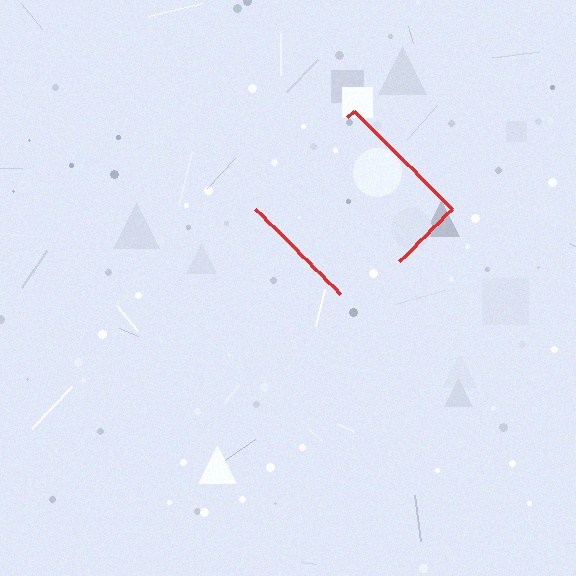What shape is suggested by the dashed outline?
The dashed outline suggests a diamond.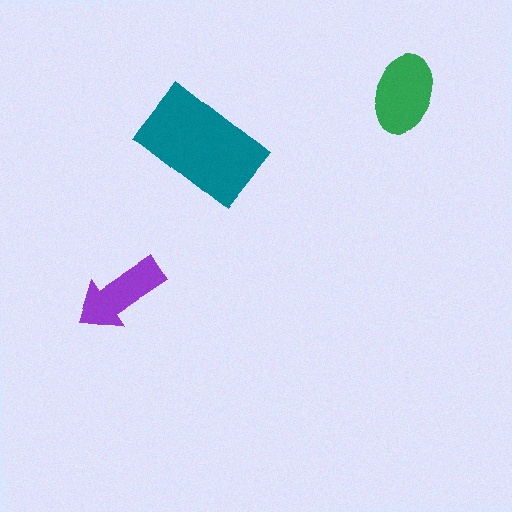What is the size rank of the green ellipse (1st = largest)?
2nd.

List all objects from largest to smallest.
The teal rectangle, the green ellipse, the purple arrow.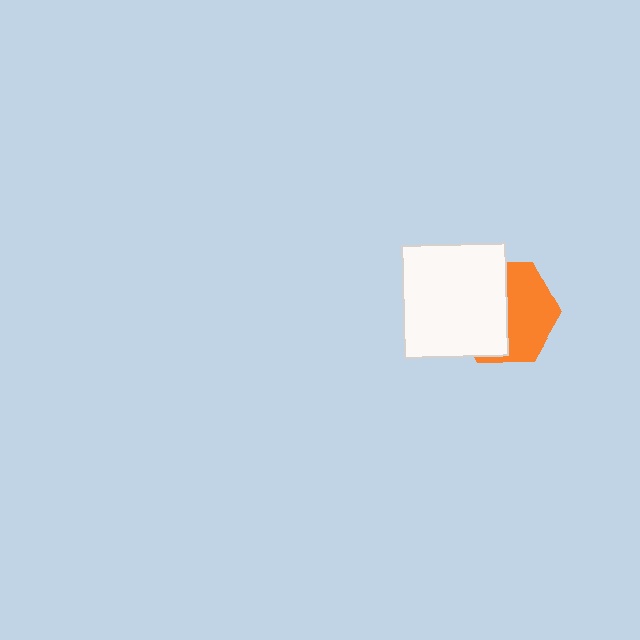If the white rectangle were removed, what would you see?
You would see the complete orange hexagon.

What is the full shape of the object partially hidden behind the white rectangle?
The partially hidden object is an orange hexagon.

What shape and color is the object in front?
The object in front is a white rectangle.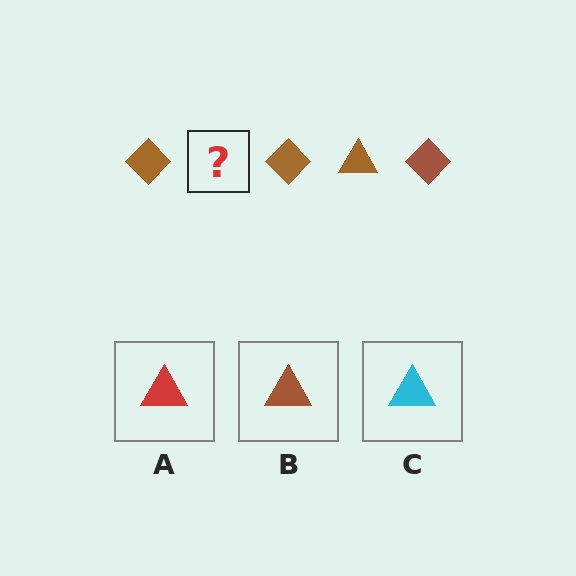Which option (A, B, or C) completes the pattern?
B.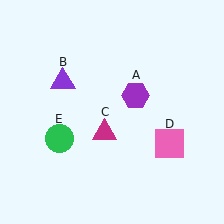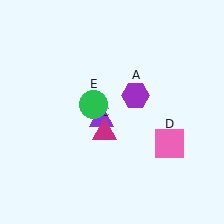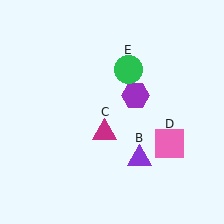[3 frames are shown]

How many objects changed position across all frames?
2 objects changed position: purple triangle (object B), green circle (object E).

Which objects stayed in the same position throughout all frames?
Purple hexagon (object A) and magenta triangle (object C) and pink square (object D) remained stationary.